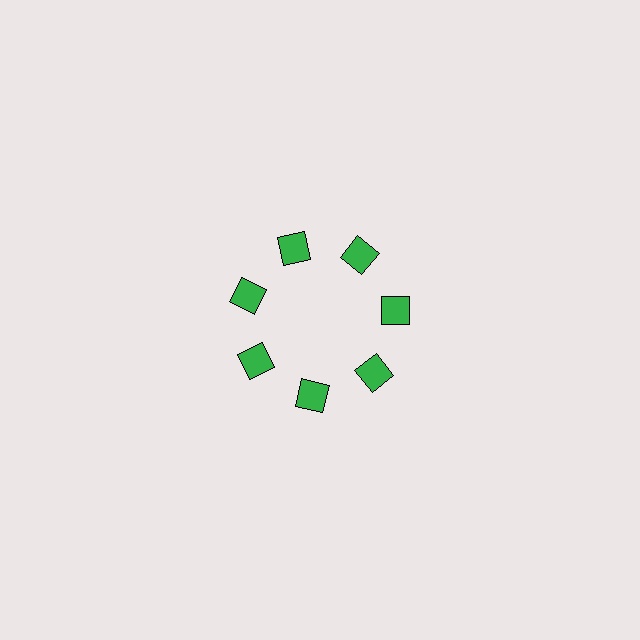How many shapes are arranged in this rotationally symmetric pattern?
There are 7 shapes, arranged in 7 groups of 1.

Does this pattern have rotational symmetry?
Yes, this pattern has 7-fold rotational symmetry. It looks the same after rotating 51 degrees around the center.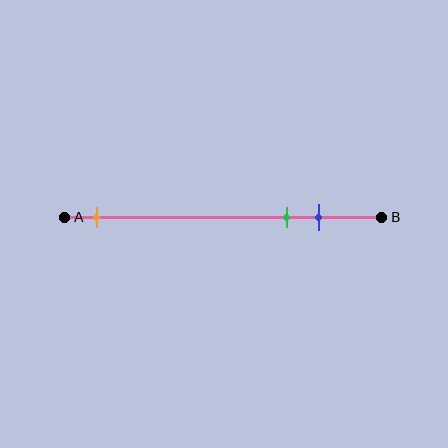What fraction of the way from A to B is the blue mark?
The blue mark is approximately 80% (0.8) of the way from A to B.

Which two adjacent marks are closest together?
The green and blue marks are the closest adjacent pair.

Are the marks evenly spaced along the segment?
No, the marks are not evenly spaced.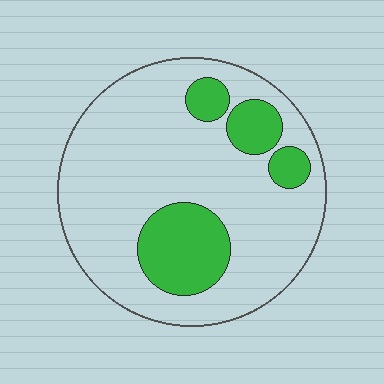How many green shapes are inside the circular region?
4.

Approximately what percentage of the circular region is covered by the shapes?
Approximately 20%.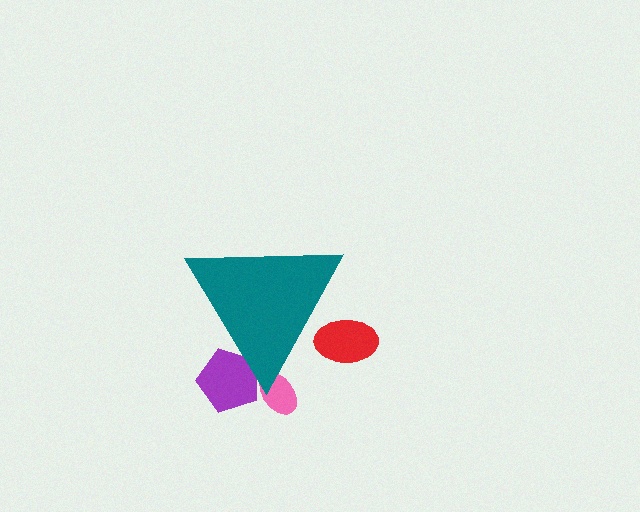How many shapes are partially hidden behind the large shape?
3 shapes are partially hidden.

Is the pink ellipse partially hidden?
Yes, the pink ellipse is partially hidden behind the teal triangle.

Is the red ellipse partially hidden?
Yes, the red ellipse is partially hidden behind the teal triangle.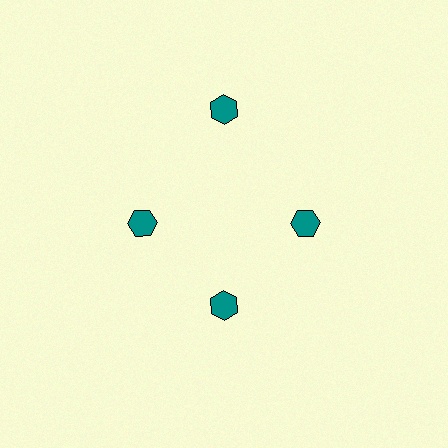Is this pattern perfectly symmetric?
No. The 4 teal hexagons are arranged in a ring, but one element near the 12 o'clock position is pushed outward from the center, breaking the 4-fold rotational symmetry.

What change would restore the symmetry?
The symmetry would be restored by moving it inward, back onto the ring so that all 4 hexagons sit at equal angles and equal distance from the center.